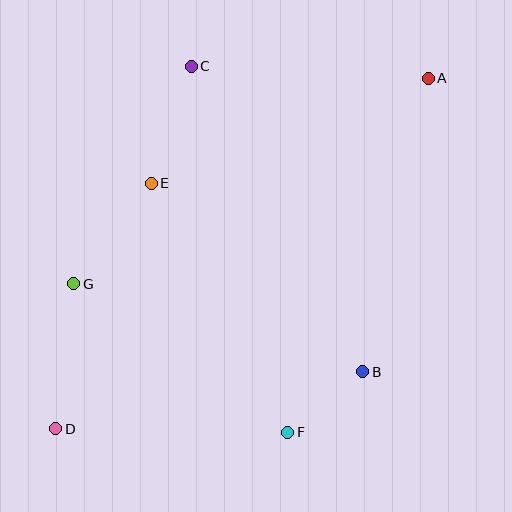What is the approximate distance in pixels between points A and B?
The distance between A and B is approximately 301 pixels.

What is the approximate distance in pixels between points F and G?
The distance between F and G is approximately 260 pixels.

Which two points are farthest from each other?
Points A and D are farthest from each other.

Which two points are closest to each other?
Points B and F are closest to each other.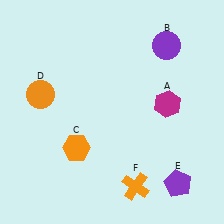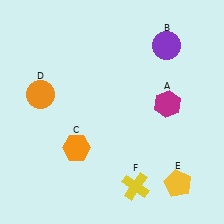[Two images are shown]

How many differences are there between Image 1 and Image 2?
There are 2 differences between the two images.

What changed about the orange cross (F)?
In Image 1, F is orange. In Image 2, it changed to yellow.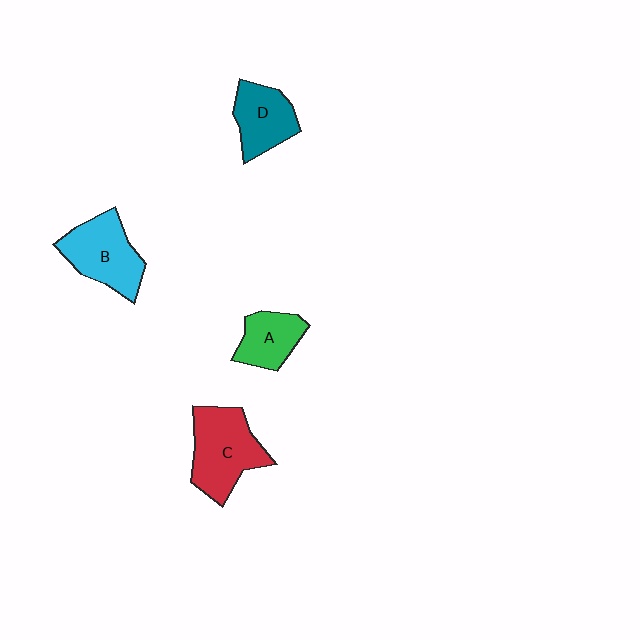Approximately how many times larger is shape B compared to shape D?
Approximately 1.3 times.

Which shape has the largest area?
Shape C (red).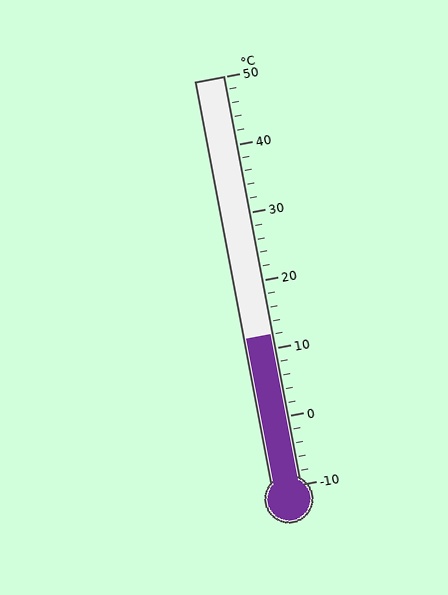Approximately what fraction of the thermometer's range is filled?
The thermometer is filled to approximately 35% of its range.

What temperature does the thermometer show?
The thermometer shows approximately 12°C.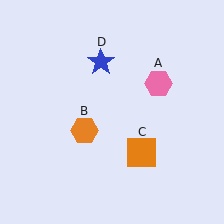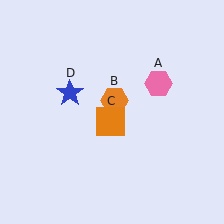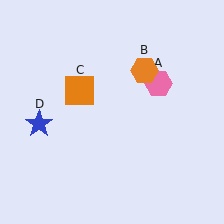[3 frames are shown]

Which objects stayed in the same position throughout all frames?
Pink hexagon (object A) remained stationary.